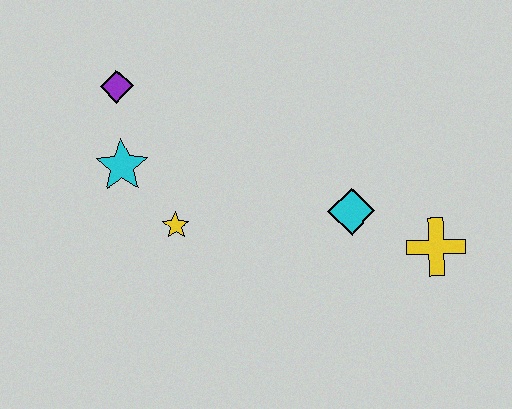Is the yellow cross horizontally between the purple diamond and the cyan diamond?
No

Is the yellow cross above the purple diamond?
No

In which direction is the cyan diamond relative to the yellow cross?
The cyan diamond is to the left of the yellow cross.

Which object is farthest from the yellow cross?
The purple diamond is farthest from the yellow cross.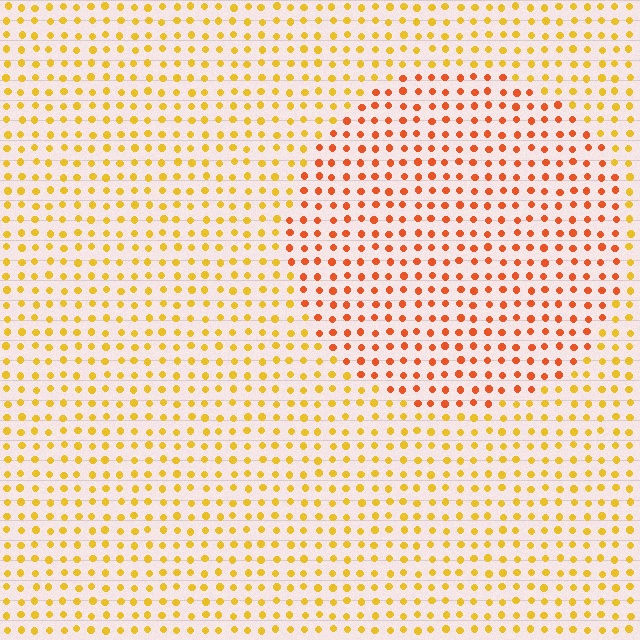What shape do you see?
I see a circle.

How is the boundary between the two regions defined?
The boundary is defined purely by a slight shift in hue (about 34 degrees). Spacing, size, and orientation are identical on both sides.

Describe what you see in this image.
The image is filled with small yellow elements in a uniform arrangement. A circle-shaped region is visible where the elements are tinted to a slightly different hue, forming a subtle color boundary.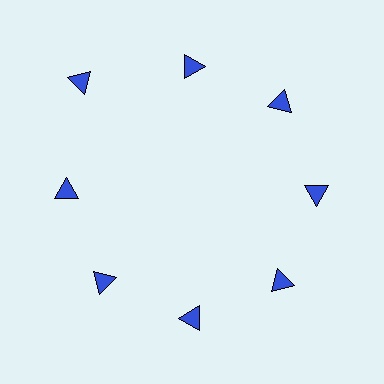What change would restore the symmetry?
The symmetry would be restored by moving it inward, back onto the ring so that all 8 triangles sit at equal angles and equal distance from the center.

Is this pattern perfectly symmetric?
No. The 8 blue triangles are arranged in a ring, but one element near the 10 o'clock position is pushed outward from the center, breaking the 8-fold rotational symmetry.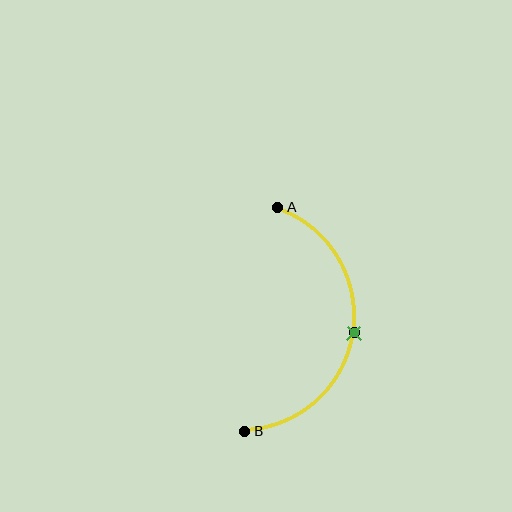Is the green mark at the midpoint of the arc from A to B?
Yes. The green mark lies on the arc at equal arc-length from both A and B — it is the arc midpoint.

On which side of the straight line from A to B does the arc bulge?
The arc bulges to the right of the straight line connecting A and B.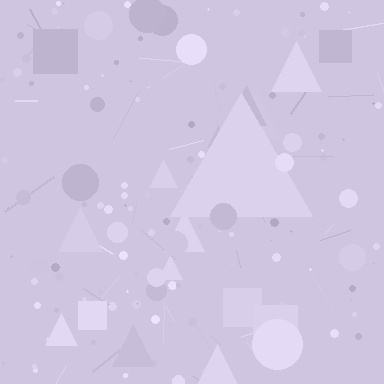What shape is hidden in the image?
A triangle is hidden in the image.